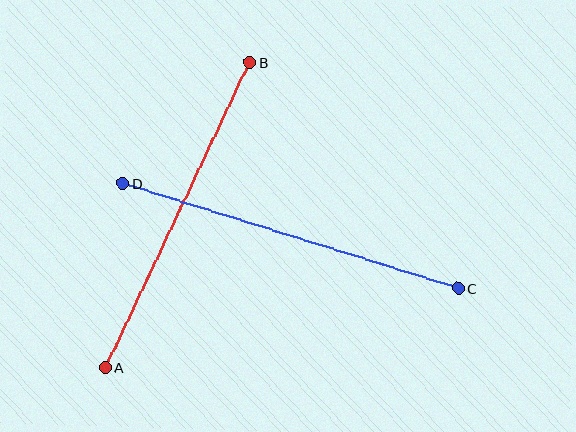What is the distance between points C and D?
The distance is approximately 352 pixels.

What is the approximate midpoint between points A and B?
The midpoint is at approximately (177, 215) pixels.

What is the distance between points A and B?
The distance is approximately 338 pixels.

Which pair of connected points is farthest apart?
Points C and D are farthest apart.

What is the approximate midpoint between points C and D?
The midpoint is at approximately (290, 236) pixels.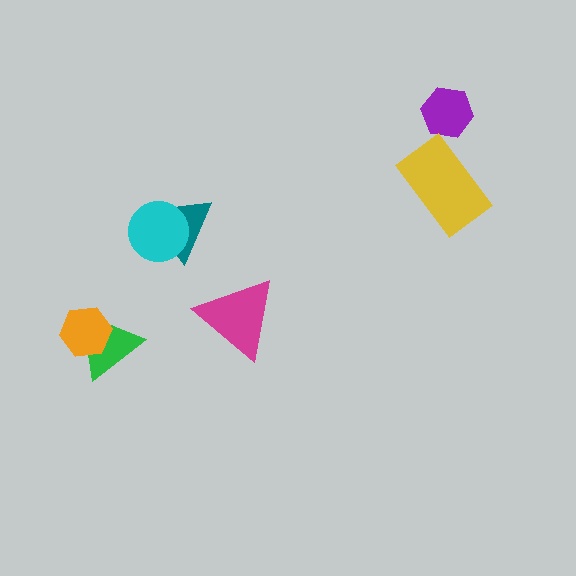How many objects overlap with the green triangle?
1 object overlaps with the green triangle.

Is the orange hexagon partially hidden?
No, no other shape covers it.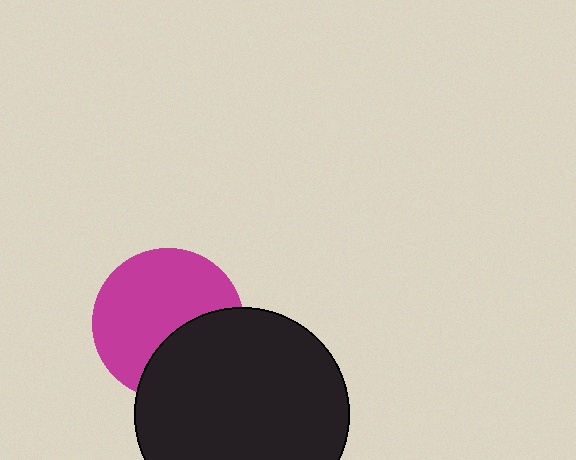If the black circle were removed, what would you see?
You would see the complete magenta circle.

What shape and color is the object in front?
The object in front is a black circle.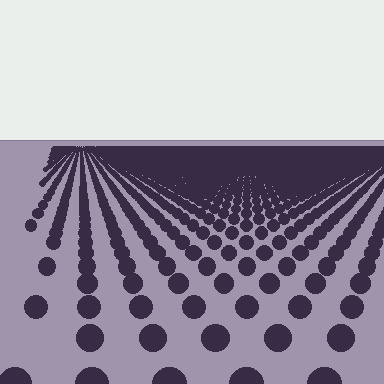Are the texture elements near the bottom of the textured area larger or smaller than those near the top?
Larger. Near the bottom, elements are closer to the viewer and appear at a bigger on-screen size.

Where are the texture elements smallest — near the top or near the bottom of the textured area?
Near the top.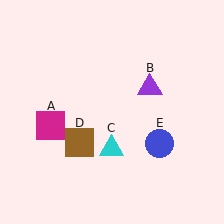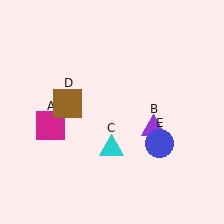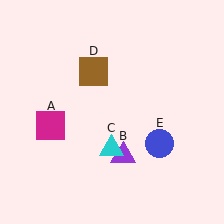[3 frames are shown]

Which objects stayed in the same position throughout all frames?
Magenta square (object A) and cyan triangle (object C) and blue circle (object E) remained stationary.